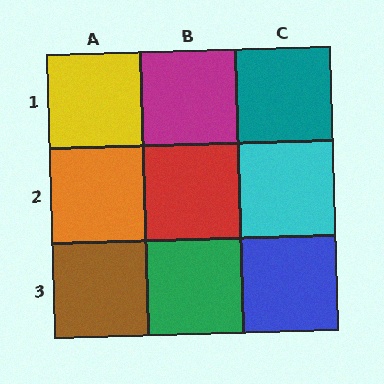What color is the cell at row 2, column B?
Red.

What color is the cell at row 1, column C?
Teal.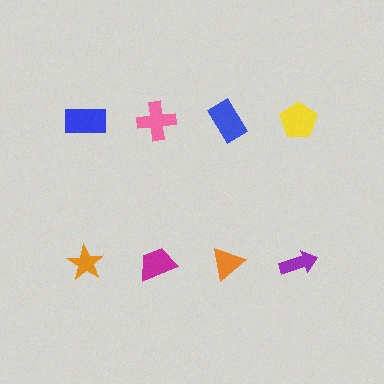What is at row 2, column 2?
A magenta trapezoid.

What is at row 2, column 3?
An orange triangle.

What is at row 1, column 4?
A yellow pentagon.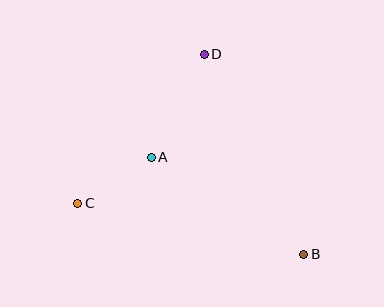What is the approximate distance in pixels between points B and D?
The distance between B and D is approximately 224 pixels.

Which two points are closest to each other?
Points A and C are closest to each other.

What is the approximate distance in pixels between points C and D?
The distance between C and D is approximately 196 pixels.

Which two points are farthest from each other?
Points B and C are farthest from each other.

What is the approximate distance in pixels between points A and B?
The distance between A and B is approximately 181 pixels.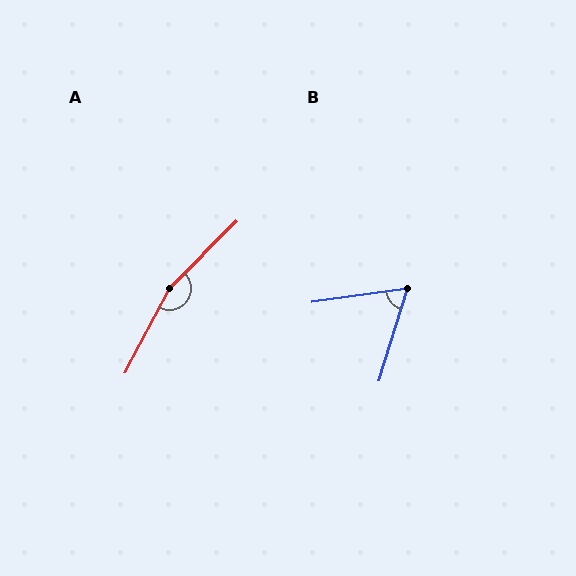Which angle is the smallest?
B, at approximately 65 degrees.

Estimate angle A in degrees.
Approximately 163 degrees.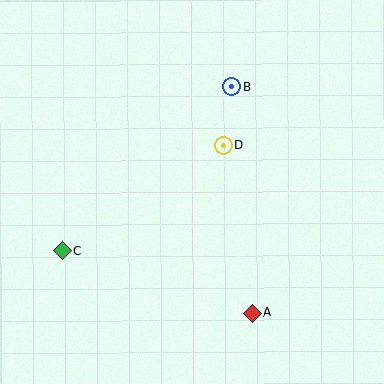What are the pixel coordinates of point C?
Point C is at (63, 251).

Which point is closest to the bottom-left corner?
Point C is closest to the bottom-left corner.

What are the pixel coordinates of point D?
Point D is at (223, 145).